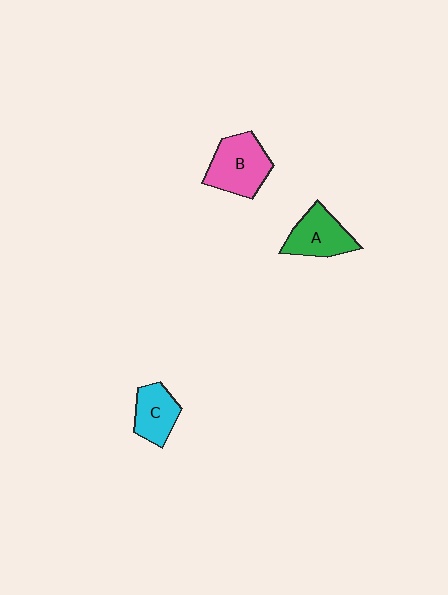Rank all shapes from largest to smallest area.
From largest to smallest: B (pink), A (green), C (cyan).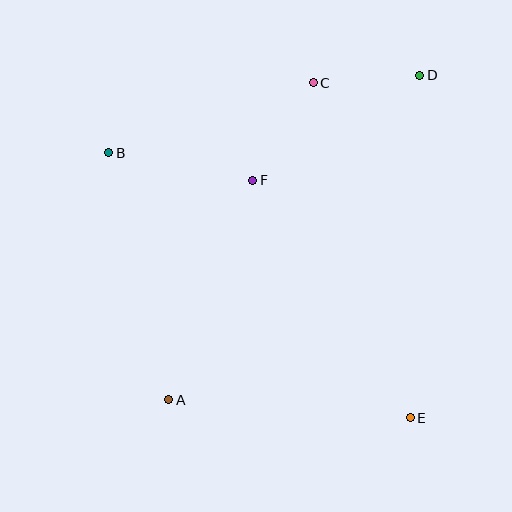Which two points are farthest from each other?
Points A and D are farthest from each other.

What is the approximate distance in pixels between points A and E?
The distance between A and E is approximately 242 pixels.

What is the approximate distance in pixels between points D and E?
The distance between D and E is approximately 342 pixels.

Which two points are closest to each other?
Points C and D are closest to each other.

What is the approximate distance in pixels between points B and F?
The distance between B and F is approximately 147 pixels.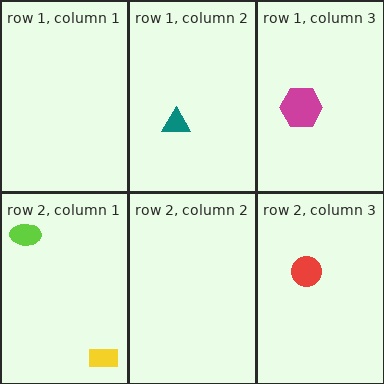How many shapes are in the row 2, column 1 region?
2.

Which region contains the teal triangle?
The row 1, column 2 region.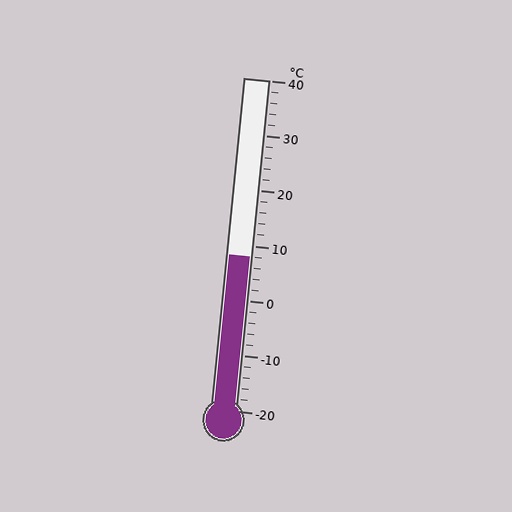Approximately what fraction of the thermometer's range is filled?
The thermometer is filled to approximately 45% of its range.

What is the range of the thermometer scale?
The thermometer scale ranges from -20°C to 40°C.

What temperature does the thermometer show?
The thermometer shows approximately 8°C.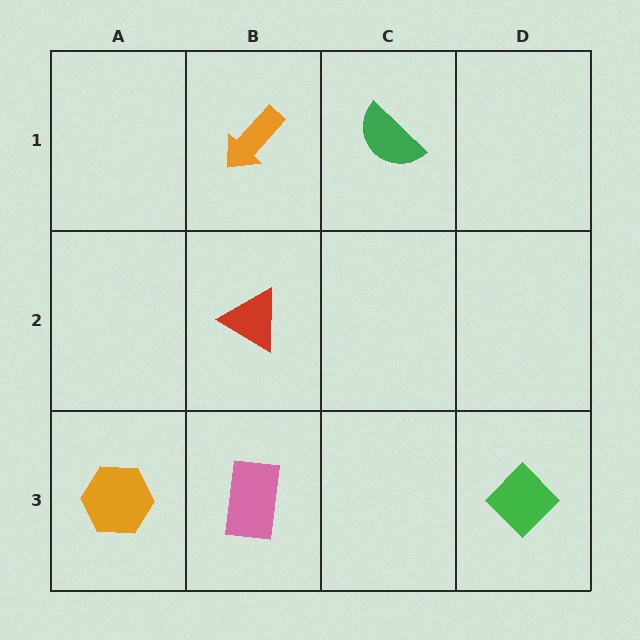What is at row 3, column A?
An orange hexagon.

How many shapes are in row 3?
3 shapes.